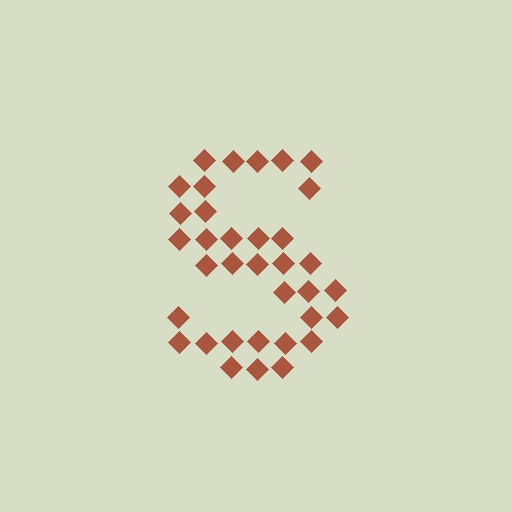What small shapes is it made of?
It is made of small diamonds.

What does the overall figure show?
The overall figure shows the letter S.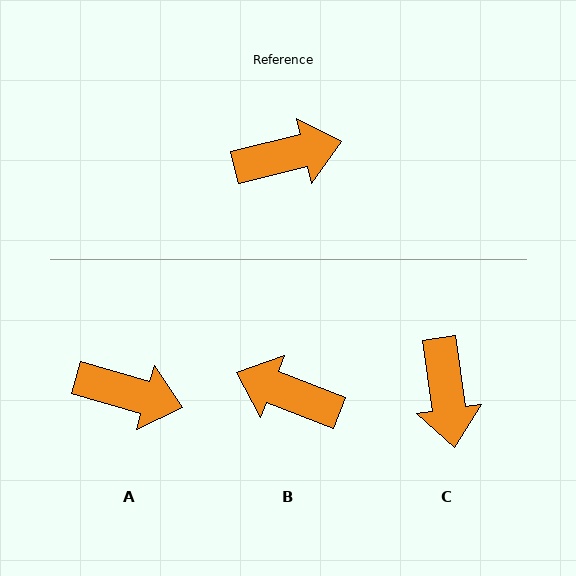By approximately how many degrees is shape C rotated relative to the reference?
Approximately 95 degrees clockwise.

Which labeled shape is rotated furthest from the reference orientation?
B, about 145 degrees away.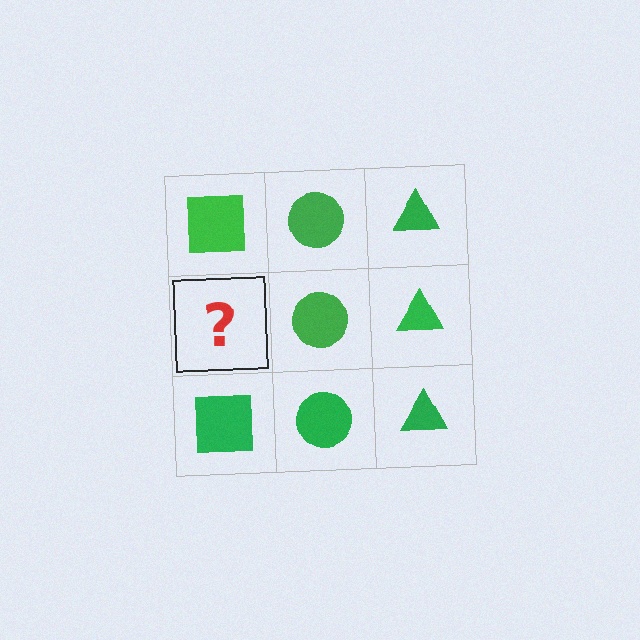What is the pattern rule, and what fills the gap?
The rule is that each column has a consistent shape. The gap should be filled with a green square.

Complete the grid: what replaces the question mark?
The question mark should be replaced with a green square.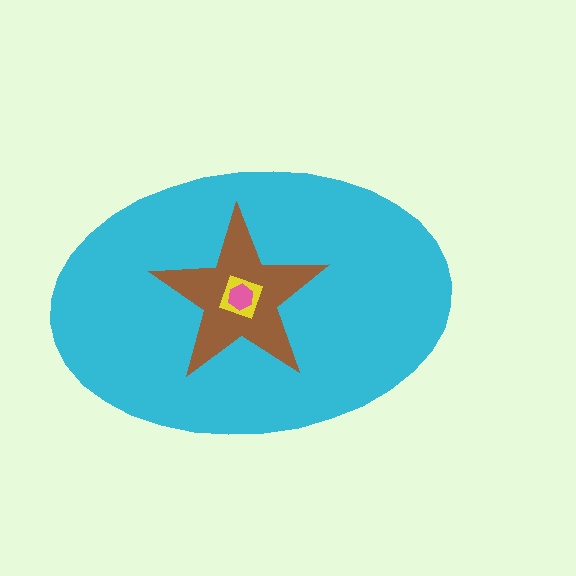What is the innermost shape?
The pink hexagon.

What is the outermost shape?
The cyan ellipse.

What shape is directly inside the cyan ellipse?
The brown star.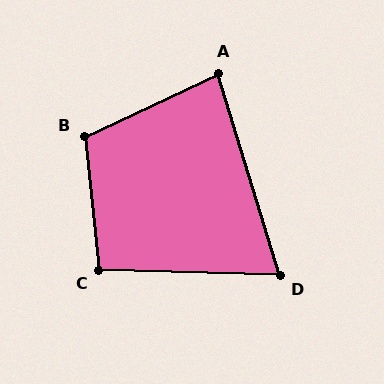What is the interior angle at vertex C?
Approximately 98 degrees (obtuse).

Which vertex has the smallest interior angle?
D, at approximately 71 degrees.